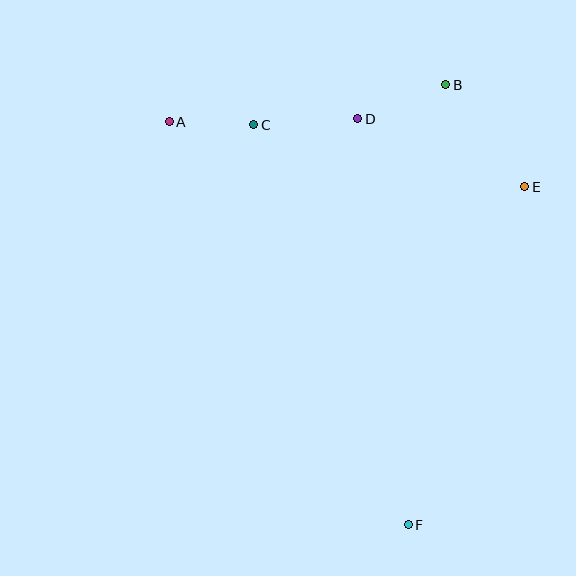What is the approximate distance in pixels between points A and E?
The distance between A and E is approximately 361 pixels.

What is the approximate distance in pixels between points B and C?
The distance between B and C is approximately 196 pixels.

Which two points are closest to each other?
Points A and C are closest to each other.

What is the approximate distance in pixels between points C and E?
The distance between C and E is approximately 278 pixels.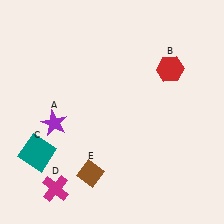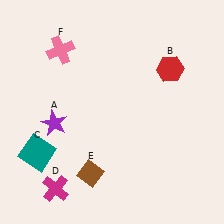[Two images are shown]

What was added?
A pink cross (F) was added in Image 2.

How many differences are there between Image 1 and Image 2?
There is 1 difference between the two images.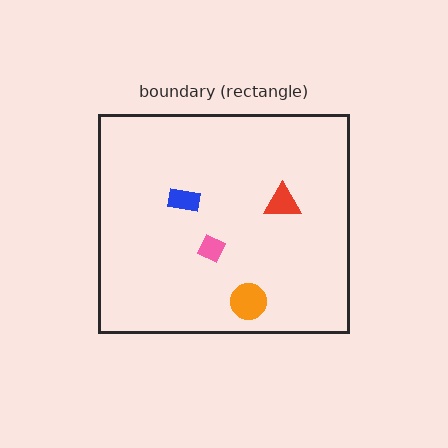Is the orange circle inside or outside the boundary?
Inside.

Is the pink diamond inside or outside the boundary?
Inside.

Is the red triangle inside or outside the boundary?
Inside.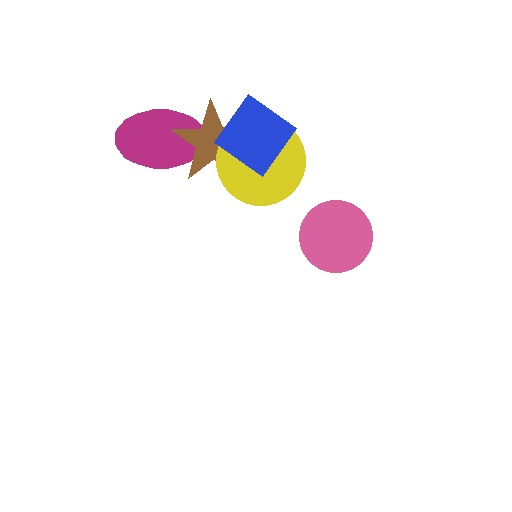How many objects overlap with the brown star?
3 objects overlap with the brown star.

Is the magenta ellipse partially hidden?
Yes, it is partially covered by another shape.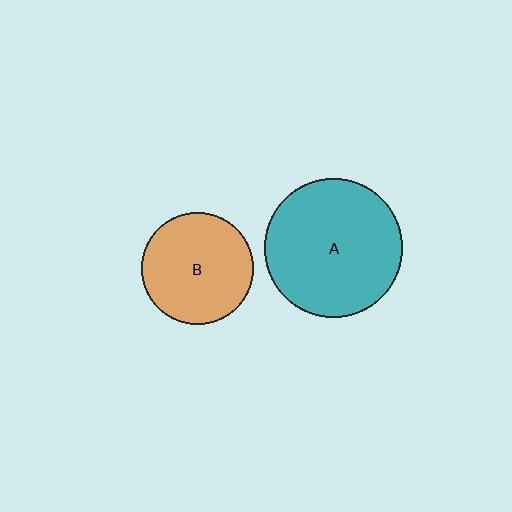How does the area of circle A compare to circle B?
Approximately 1.5 times.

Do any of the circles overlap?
No, none of the circles overlap.